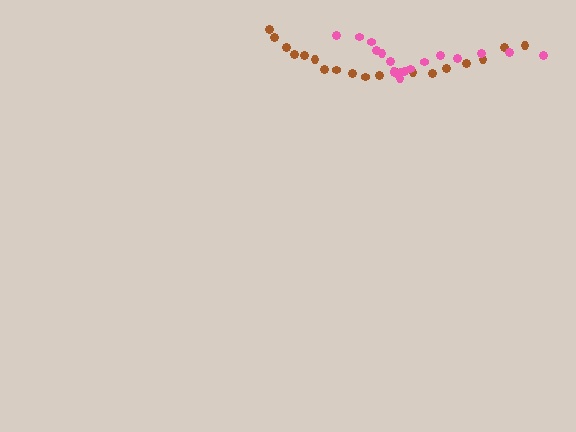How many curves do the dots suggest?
There are 2 distinct paths.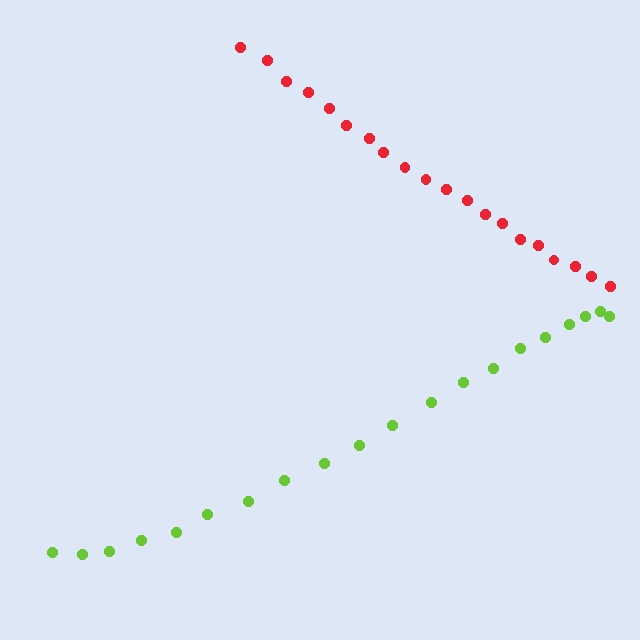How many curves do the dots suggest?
There are 2 distinct paths.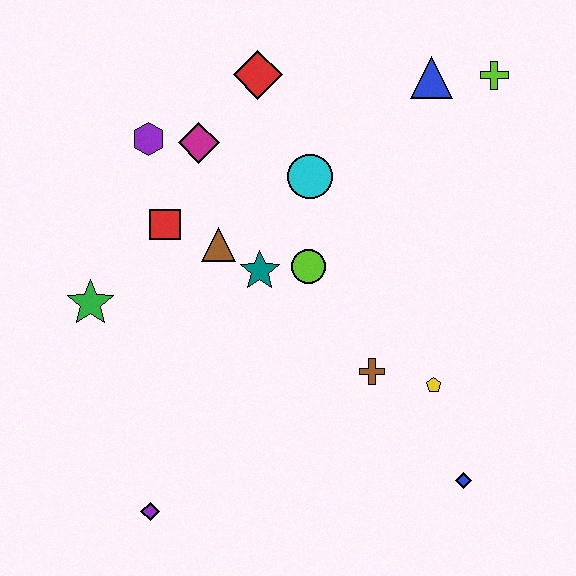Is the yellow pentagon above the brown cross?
No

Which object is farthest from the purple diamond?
The lime cross is farthest from the purple diamond.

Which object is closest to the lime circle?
The teal star is closest to the lime circle.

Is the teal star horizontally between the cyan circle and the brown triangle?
Yes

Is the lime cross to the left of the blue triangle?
No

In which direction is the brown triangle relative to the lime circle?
The brown triangle is to the left of the lime circle.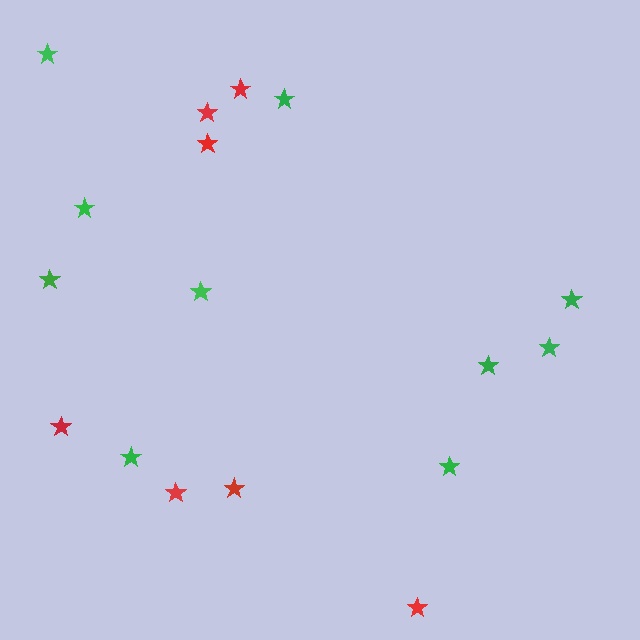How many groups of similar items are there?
There are 2 groups: one group of red stars (7) and one group of green stars (10).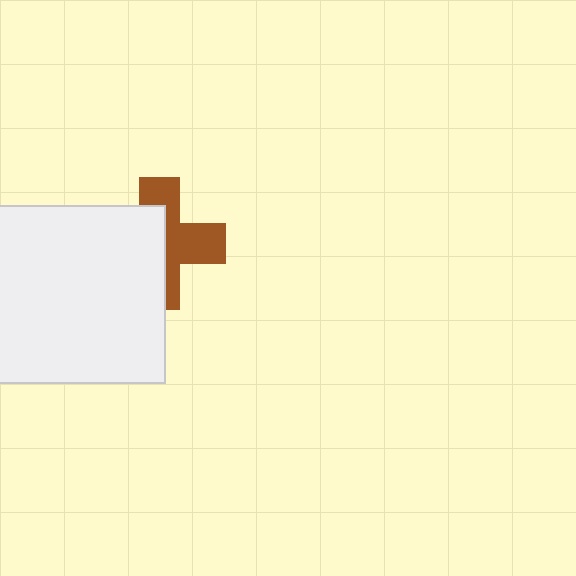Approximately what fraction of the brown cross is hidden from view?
Roughly 51% of the brown cross is hidden behind the white square.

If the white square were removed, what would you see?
You would see the complete brown cross.